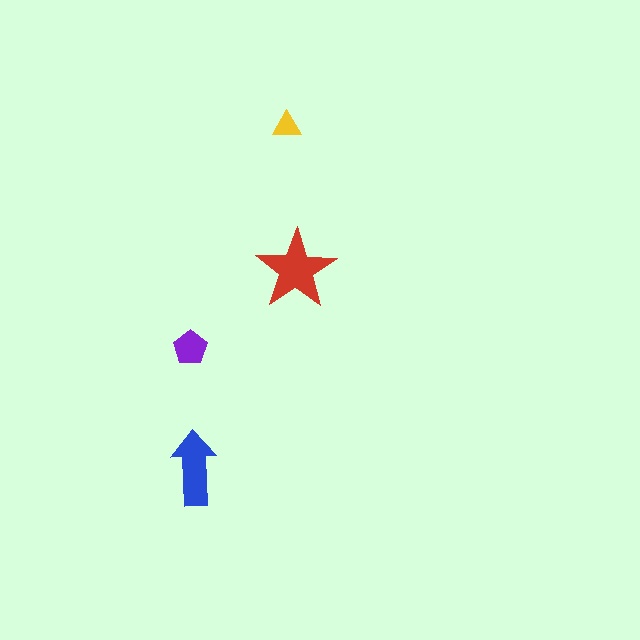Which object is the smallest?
The yellow triangle.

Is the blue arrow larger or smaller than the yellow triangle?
Larger.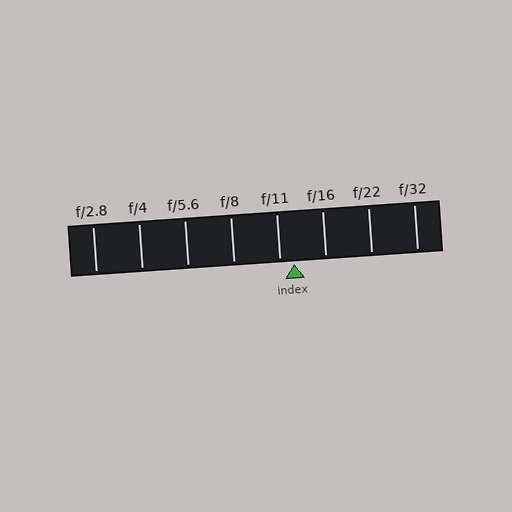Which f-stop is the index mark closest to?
The index mark is closest to f/11.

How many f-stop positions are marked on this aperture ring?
There are 8 f-stop positions marked.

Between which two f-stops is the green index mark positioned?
The index mark is between f/11 and f/16.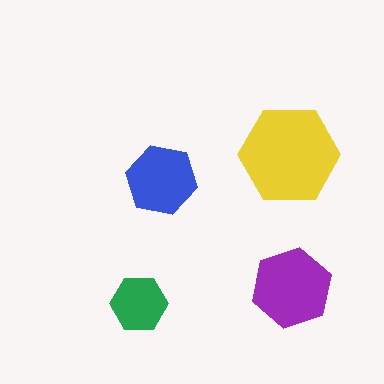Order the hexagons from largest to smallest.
the yellow one, the purple one, the blue one, the green one.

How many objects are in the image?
There are 4 objects in the image.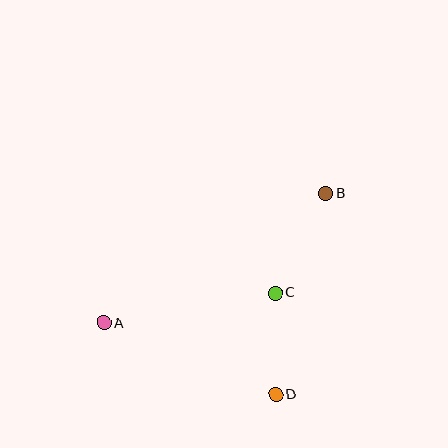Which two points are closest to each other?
Points C and D are closest to each other.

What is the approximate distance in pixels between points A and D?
The distance between A and D is approximately 186 pixels.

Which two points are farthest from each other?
Points A and B are farthest from each other.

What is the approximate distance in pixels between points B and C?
The distance between B and C is approximately 112 pixels.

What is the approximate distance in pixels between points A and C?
The distance between A and C is approximately 174 pixels.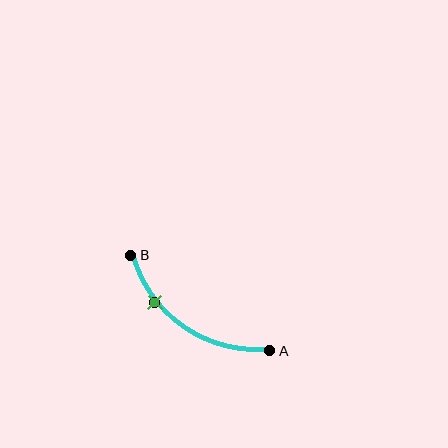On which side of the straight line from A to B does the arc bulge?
The arc bulges below and to the left of the straight line connecting A and B.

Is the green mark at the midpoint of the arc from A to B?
No. The green mark lies on the arc but is closer to endpoint B. The arc midpoint would be at the point on the curve equidistant along the arc from both A and B.